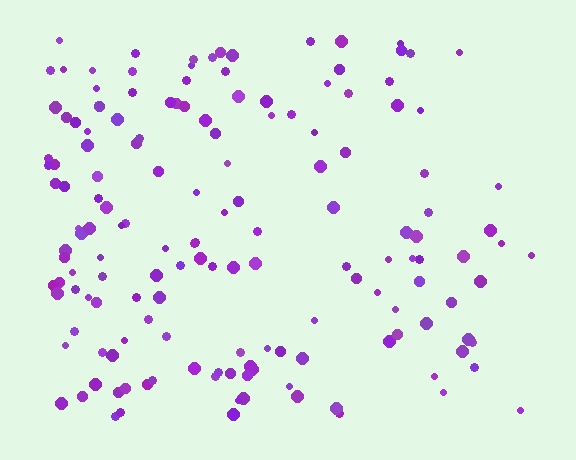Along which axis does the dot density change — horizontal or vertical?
Horizontal.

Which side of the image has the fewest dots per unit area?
The right.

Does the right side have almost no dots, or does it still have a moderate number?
Still a moderate number, just noticeably fewer than the left.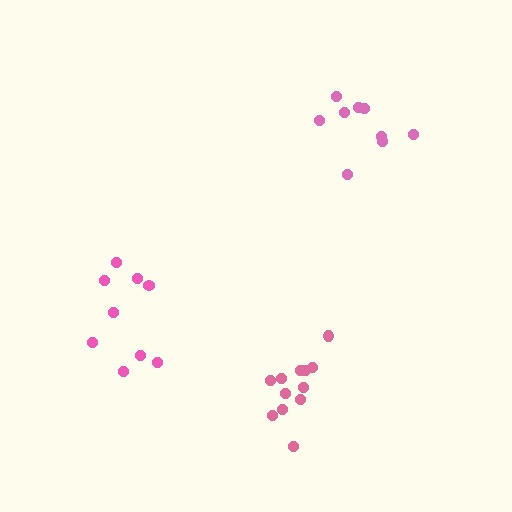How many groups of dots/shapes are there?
There are 3 groups.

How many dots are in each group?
Group 1: 12 dots, Group 2: 9 dots, Group 3: 9 dots (30 total).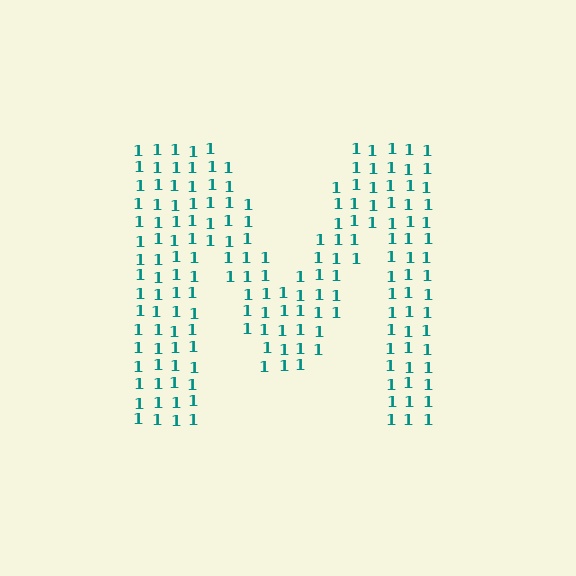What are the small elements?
The small elements are digit 1's.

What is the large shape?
The large shape is the letter M.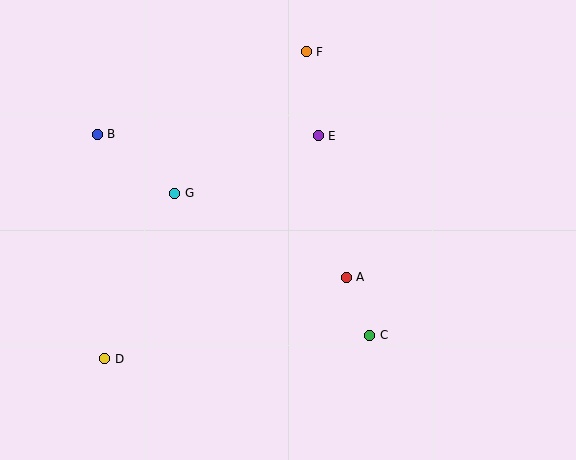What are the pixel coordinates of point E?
Point E is at (318, 136).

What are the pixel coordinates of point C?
Point C is at (370, 335).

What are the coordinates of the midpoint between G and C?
The midpoint between G and C is at (272, 264).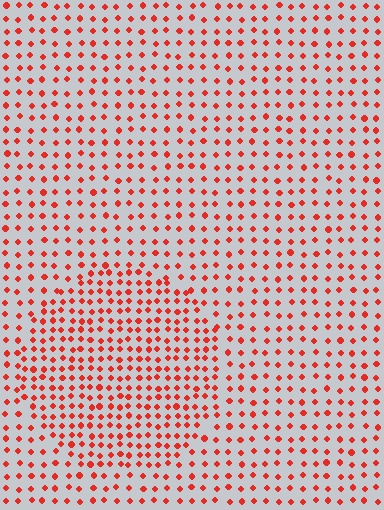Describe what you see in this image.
The image contains small red elements arranged at two different densities. A circle-shaped region is visible where the elements are more densely packed than the surrounding area.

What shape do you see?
I see a circle.